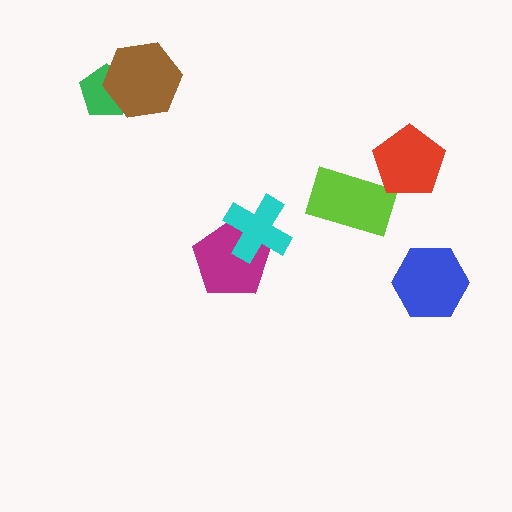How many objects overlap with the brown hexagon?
1 object overlaps with the brown hexagon.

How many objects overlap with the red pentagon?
1 object overlaps with the red pentagon.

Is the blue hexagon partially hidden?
No, no other shape covers it.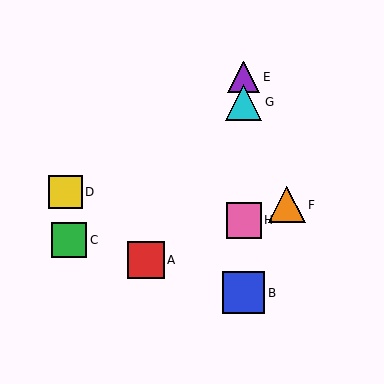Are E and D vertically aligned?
No, E is at x≈244 and D is at x≈66.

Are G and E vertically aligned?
Yes, both are at x≈244.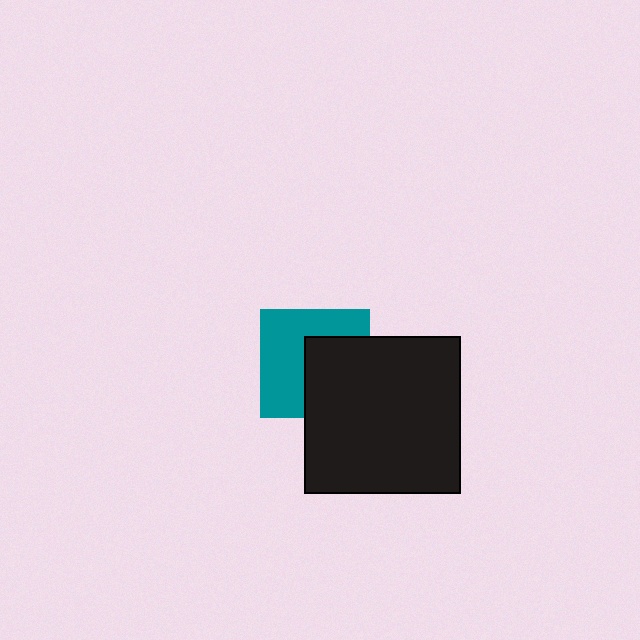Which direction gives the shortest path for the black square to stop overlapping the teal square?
Moving right gives the shortest separation.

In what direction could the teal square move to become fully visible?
The teal square could move left. That would shift it out from behind the black square entirely.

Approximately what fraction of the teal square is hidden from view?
Roughly 46% of the teal square is hidden behind the black square.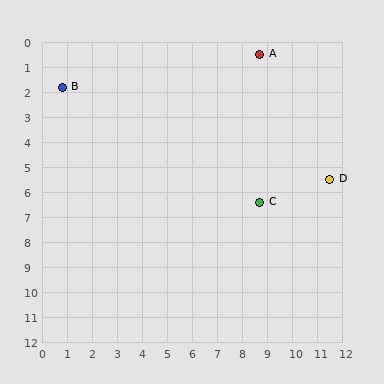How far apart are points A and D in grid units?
Points A and D are about 5.7 grid units apart.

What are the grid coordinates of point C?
Point C is at approximately (8.7, 6.4).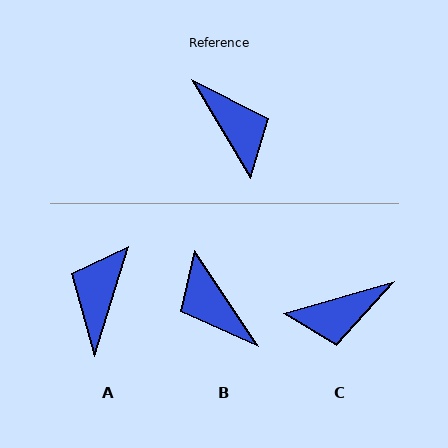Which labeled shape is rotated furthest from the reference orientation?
B, about 177 degrees away.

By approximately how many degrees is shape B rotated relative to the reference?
Approximately 177 degrees clockwise.